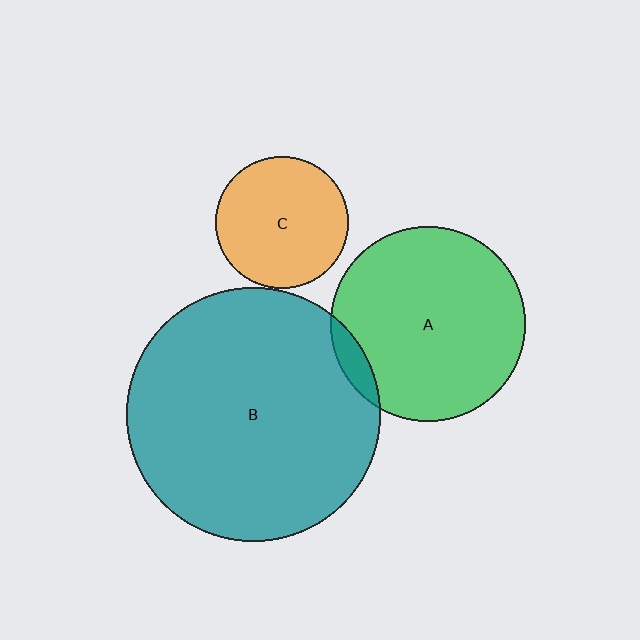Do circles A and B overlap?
Yes.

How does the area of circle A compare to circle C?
Approximately 2.2 times.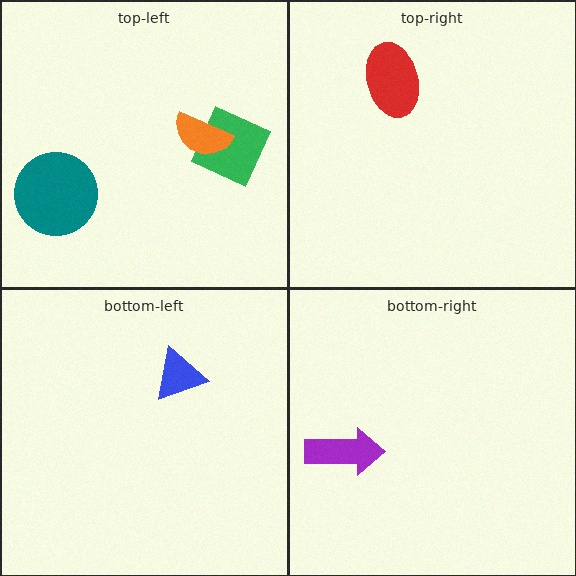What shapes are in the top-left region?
The green diamond, the teal circle, the orange semicircle.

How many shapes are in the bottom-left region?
1.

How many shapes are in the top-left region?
3.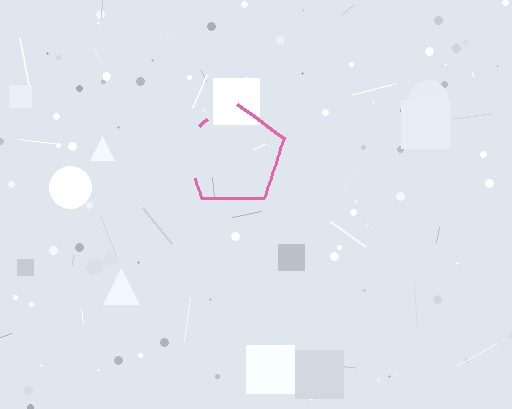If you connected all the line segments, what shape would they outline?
They would outline a pentagon.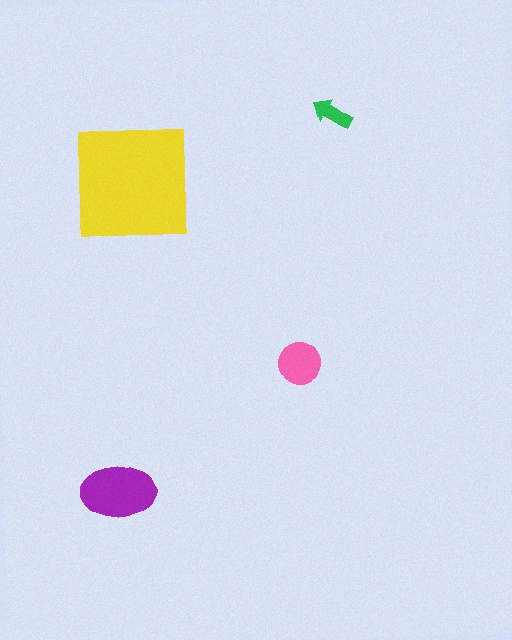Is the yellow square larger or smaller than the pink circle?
Larger.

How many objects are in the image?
There are 4 objects in the image.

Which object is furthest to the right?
The green arrow is rightmost.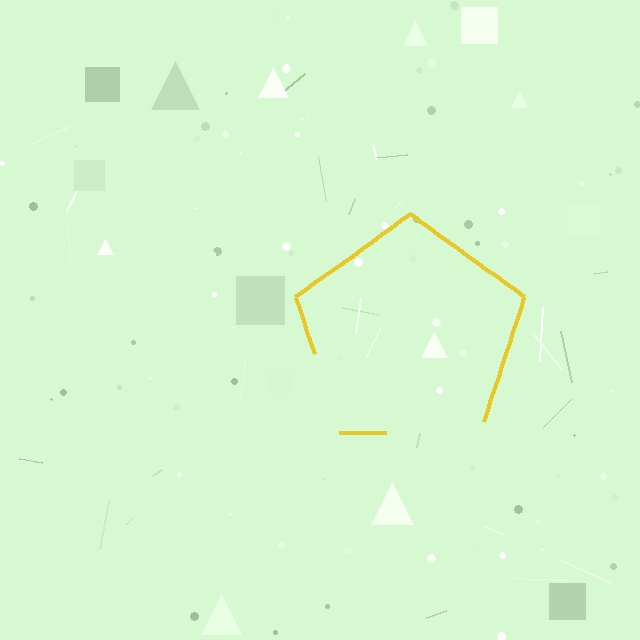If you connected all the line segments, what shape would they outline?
They would outline a pentagon.